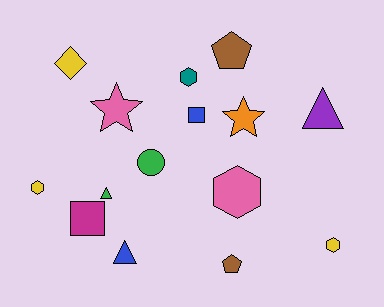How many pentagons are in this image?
There are 2 pentagons.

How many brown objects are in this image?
There are 2 brown objects.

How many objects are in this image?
There are 15 objects.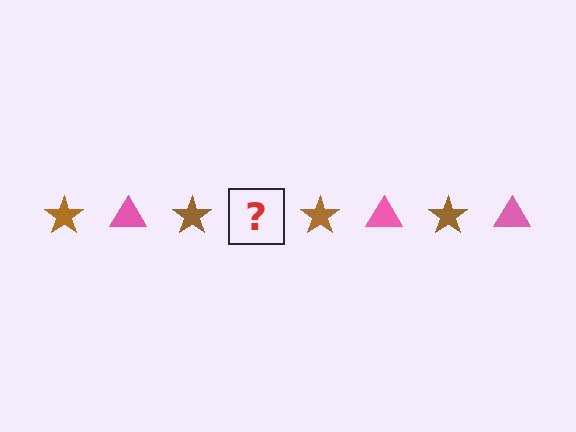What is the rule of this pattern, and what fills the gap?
The rule is that the pattern alternates between brown star and pink triangle. The gap should be filled with a pink triangle.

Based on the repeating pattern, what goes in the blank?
The blank should be a pink triangle.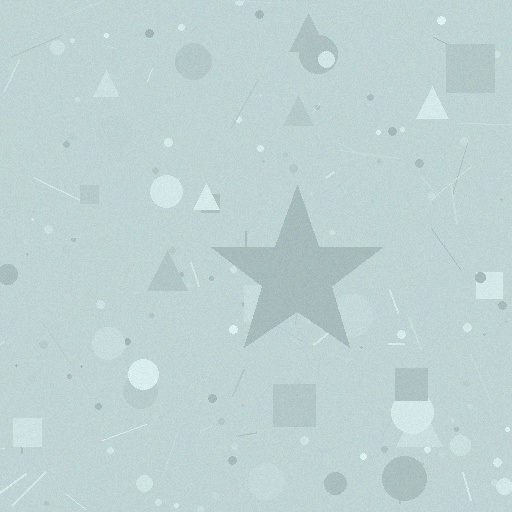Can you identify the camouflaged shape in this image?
The camouflaged shape is a star.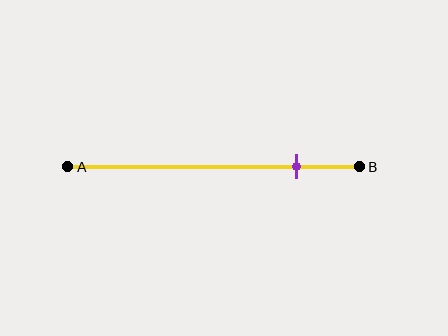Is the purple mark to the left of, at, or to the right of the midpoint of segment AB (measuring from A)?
The purple mark is to the right of the midpoint of segment AB.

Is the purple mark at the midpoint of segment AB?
No, the mark is at about 80% from A, not at the 50% midpoint.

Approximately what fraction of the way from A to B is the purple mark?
The purple mark is approximately 80% of the way from A to B.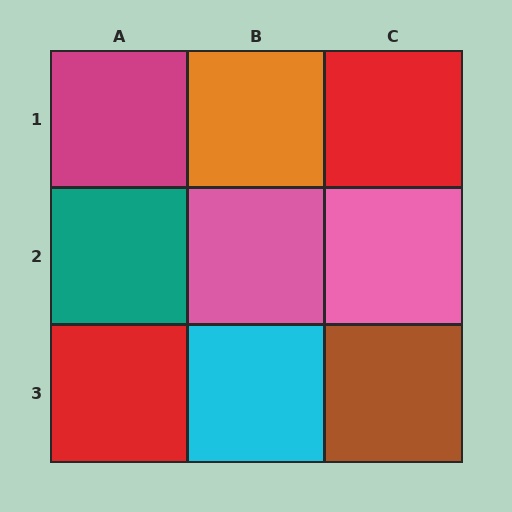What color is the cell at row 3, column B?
Cyan.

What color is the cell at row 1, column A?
Magenta.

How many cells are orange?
1 cell is orange.